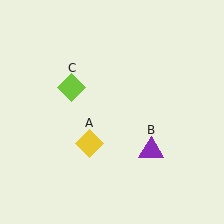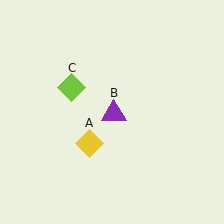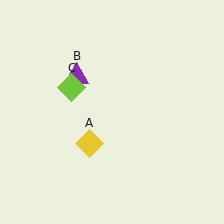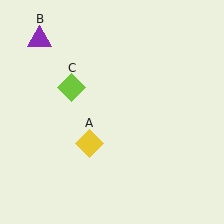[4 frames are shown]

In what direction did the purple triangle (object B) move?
The purple triangle (object B) moved up and to the left.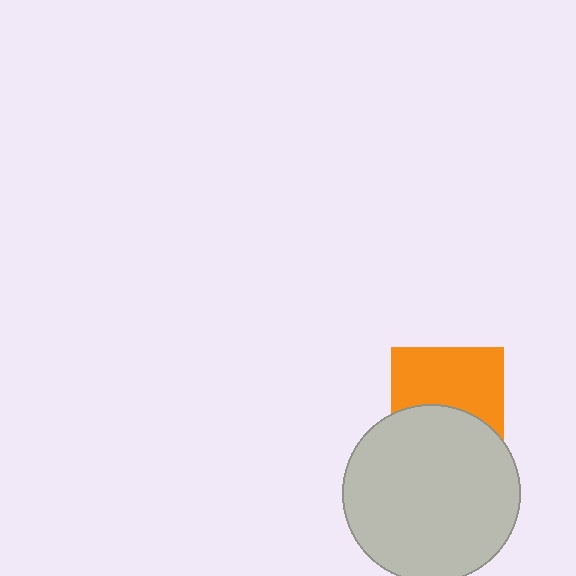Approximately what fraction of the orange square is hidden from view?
Roughly 42% of the orange square is hidden behind the light gray circle.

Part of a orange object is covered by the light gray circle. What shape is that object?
It is a square.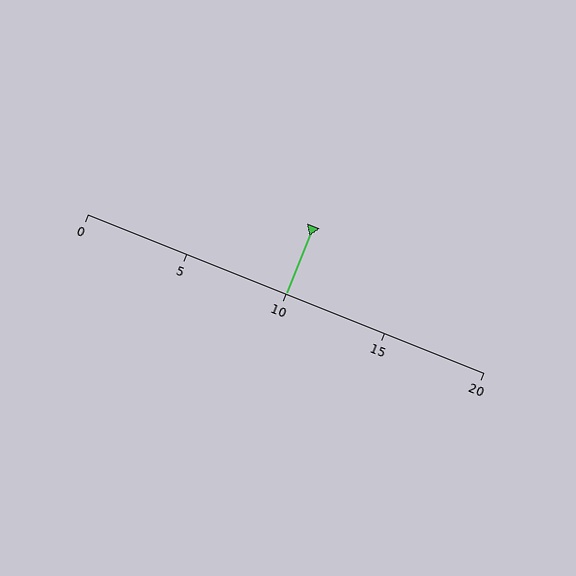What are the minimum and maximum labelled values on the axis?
The axis runs from 0 to 20.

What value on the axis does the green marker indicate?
The marker indicates approximately 10.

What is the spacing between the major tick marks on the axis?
The major ticks are spaced 5 apart.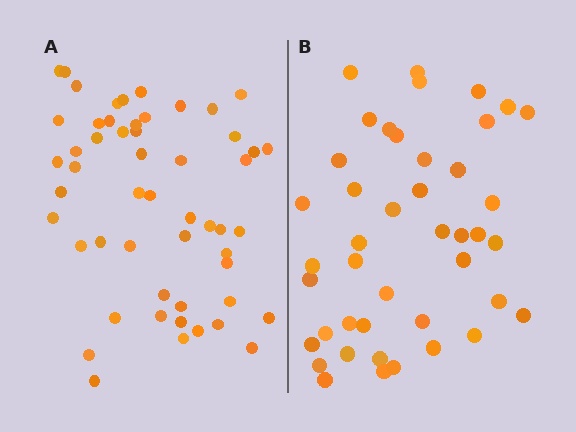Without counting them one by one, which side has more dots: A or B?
Region A (the left region) has more dots.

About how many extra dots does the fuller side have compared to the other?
Region A has roughly 10 or so more dots than region B.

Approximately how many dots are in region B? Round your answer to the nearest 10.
About 40 dots. (The exact count is 43, which rounds to 40.)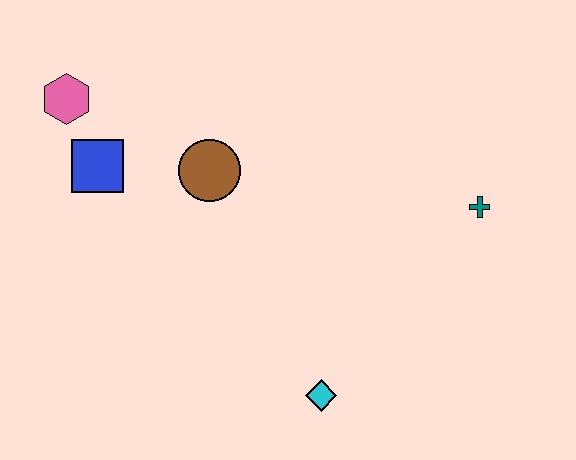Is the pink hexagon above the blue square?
Yes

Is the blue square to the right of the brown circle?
No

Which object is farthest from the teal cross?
The pink hexagon is farthest from the teal cross.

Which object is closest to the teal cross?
The cyan diamond is closest to the teal cross.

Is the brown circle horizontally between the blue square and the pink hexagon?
No